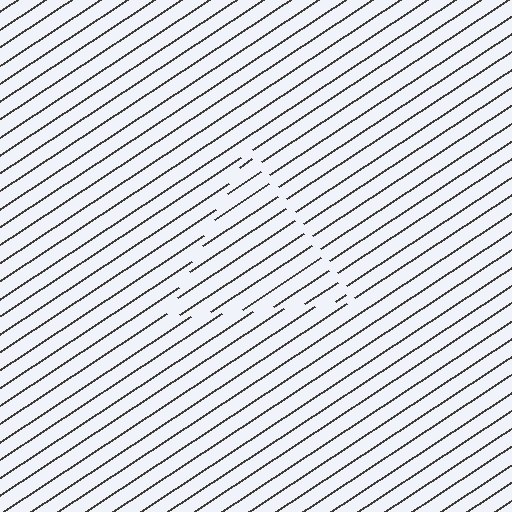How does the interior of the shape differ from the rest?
The interior of the shape contains the same grating, shifted by half a period — the contour is defined by the phase discontinuity where line-ends from the inner and outer gratings abut.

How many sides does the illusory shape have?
3 sides — the line-ends trace a triangle.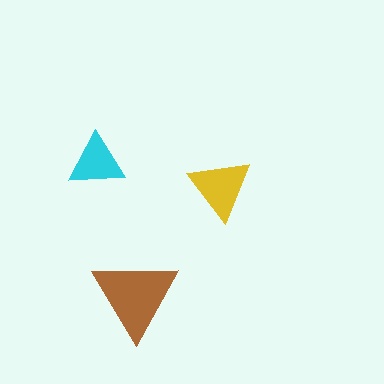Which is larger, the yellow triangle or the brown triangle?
The brown one.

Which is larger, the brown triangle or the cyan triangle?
The brown one.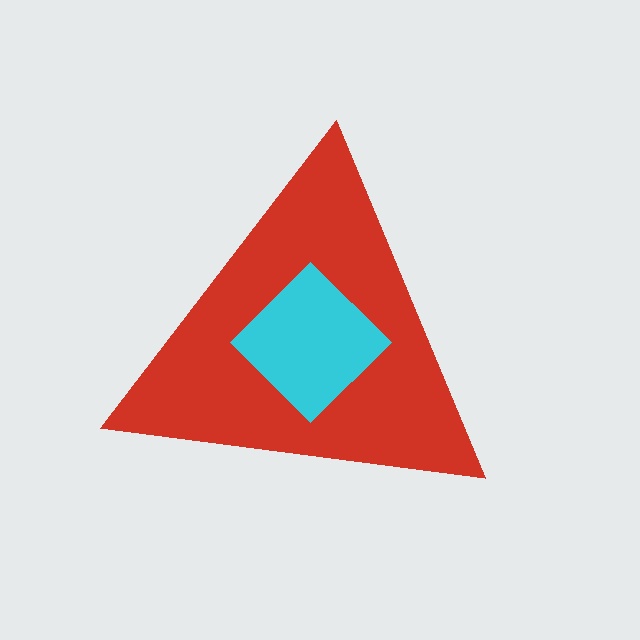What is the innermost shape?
The cyan diamond.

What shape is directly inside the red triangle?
The cyan diamond.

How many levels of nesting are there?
2.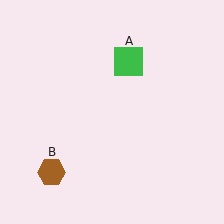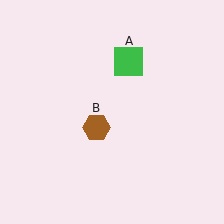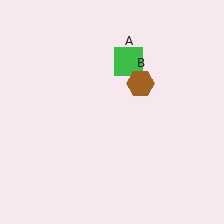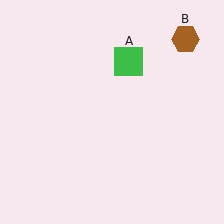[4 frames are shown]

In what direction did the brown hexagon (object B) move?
The brown hexagon (object B) moved up and to the right.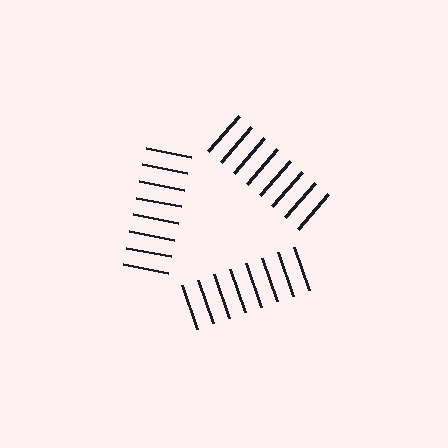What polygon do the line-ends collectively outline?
An illusory triangle — the line segments terminate on its edges but no continuous stroke is drawn.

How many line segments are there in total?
24 — 8 along each of the 3 edges.